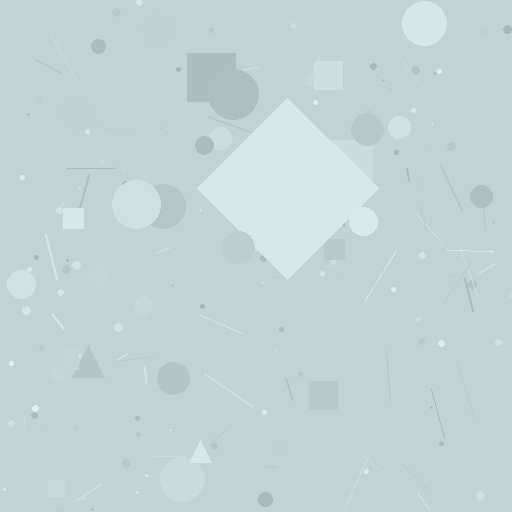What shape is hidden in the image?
A diamond is hidden in the image.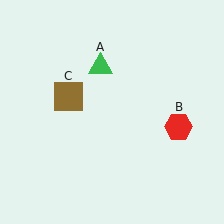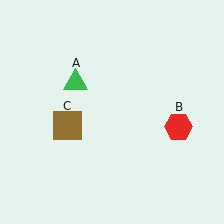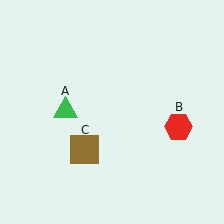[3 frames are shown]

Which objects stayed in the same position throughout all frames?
Red hexagon (object B) remained stationary.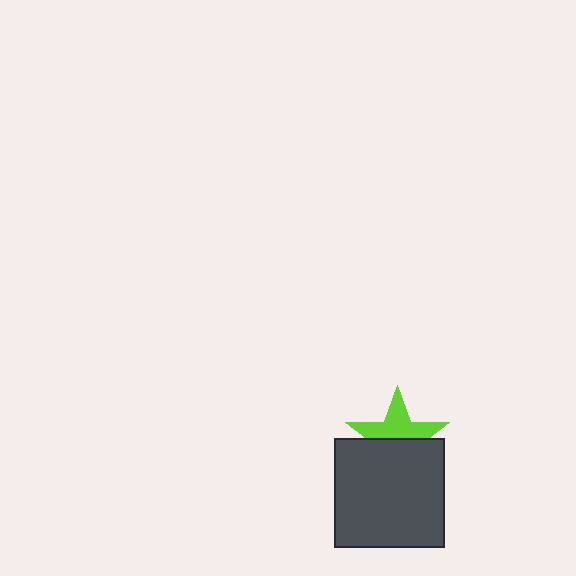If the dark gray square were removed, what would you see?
You would see the complete lime star.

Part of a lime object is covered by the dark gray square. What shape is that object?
It is a star.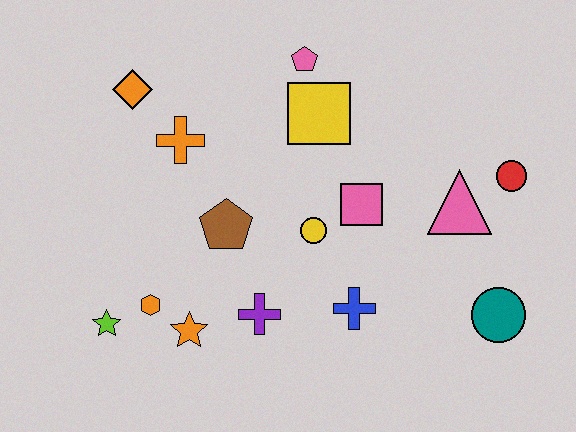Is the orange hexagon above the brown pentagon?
No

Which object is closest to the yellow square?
The pink pentagon is closest to the yellow square.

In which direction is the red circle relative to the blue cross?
The red circle is to the right of the blue cross.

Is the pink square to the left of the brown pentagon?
No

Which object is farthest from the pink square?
The lime star is farthest from the pink square.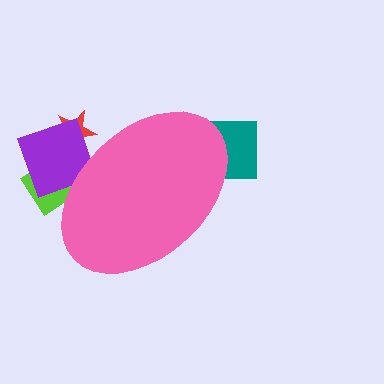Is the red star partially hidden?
Yes, the red star is partially hidden behind the pink ellipse.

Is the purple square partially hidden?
Yes, the purple square is partially hidden behind the pink ellipse.